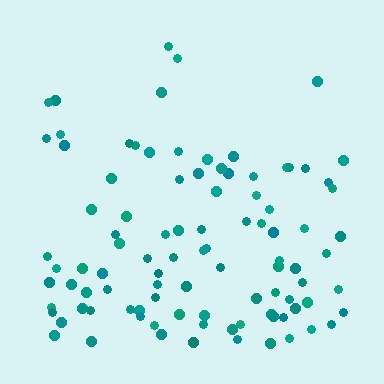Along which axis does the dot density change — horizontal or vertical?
Vertical.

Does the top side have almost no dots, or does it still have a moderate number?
Still a moderate number, just noticeably fewer than the bottom.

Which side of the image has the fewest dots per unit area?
The top.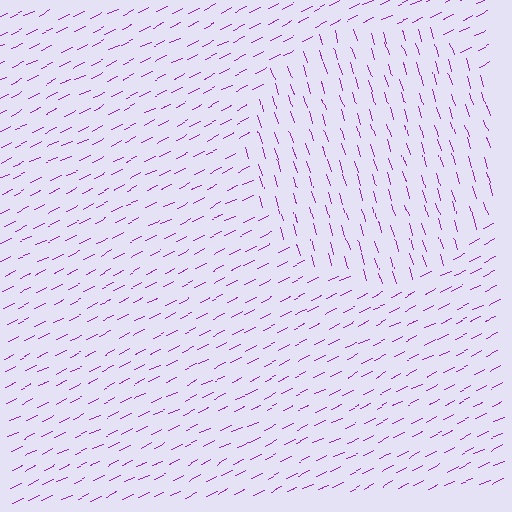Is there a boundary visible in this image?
Yes, there is a texture boundary formed by a change in line orientation.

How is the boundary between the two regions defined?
The boundary is defined purely by a change in line orientation (approximately 82 degrees difference). All lines are the same color and thickness.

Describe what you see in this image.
The image is filled with small purple line segments. A circle region in the image has lines oriented differently from the surrounding lines, creating a visible texture boundary.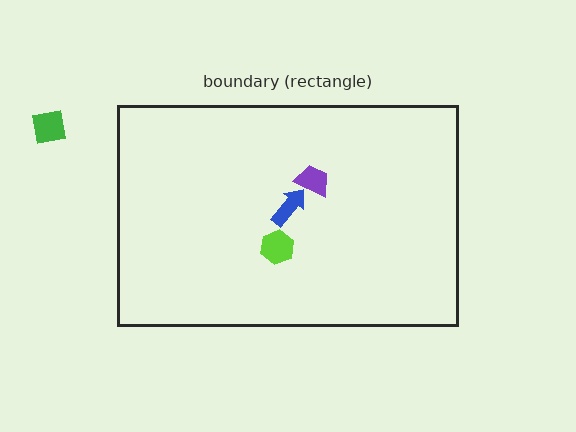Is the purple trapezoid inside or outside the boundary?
Inside.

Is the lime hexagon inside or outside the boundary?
Inside.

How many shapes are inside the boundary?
3 inside, 1 outside.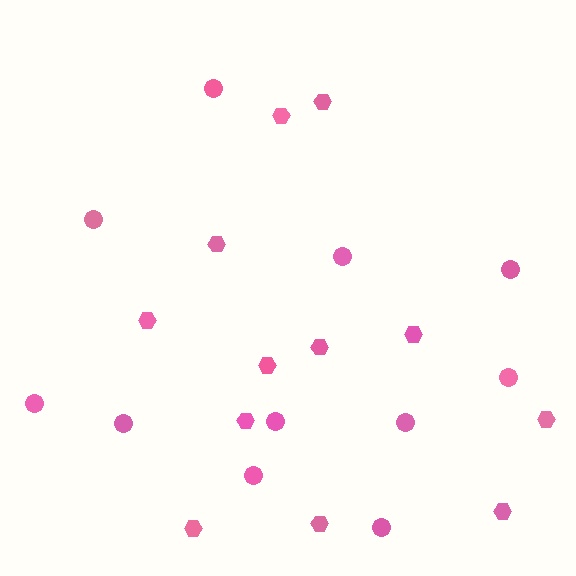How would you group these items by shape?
There are 2 groups: one group of circles (11) and one group of hexagons (12).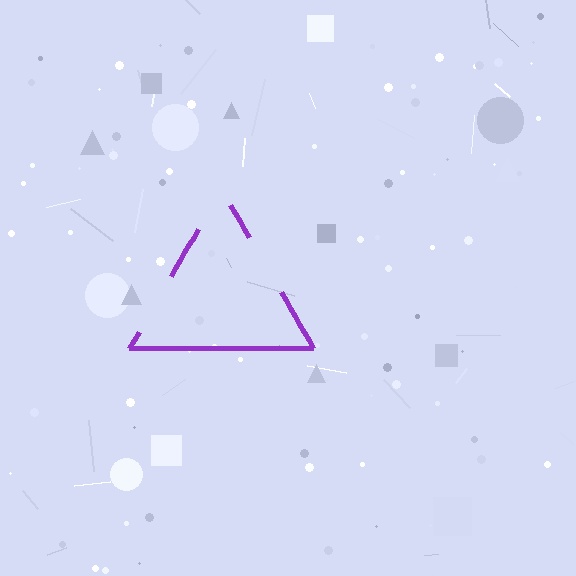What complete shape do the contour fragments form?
The contour fragments form a triangle.